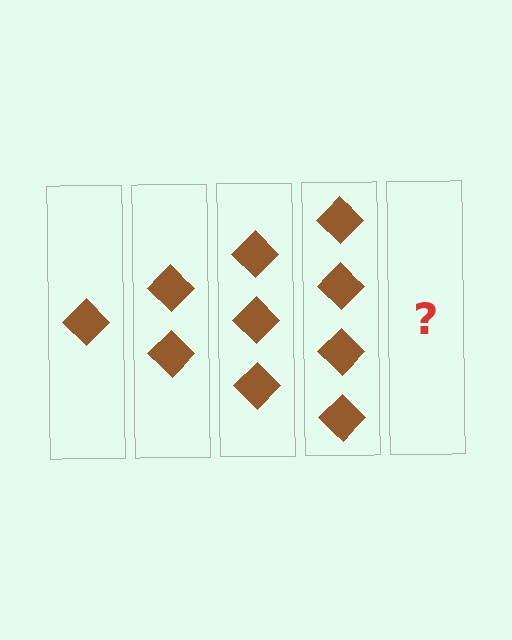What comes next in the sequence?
The next element should be 5 diamonds.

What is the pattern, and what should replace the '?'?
The pattern is that each step adds one more diamond. The '?' should be 5 diamonds.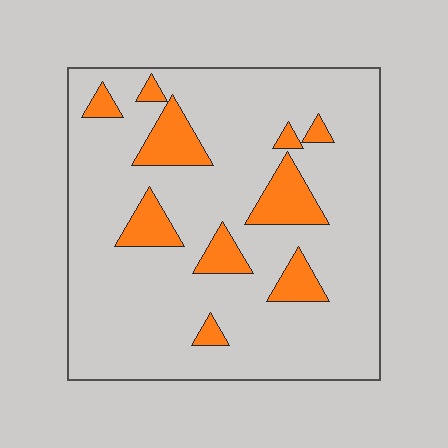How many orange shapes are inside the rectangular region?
10.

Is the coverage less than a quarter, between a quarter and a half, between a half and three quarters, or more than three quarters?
Less than a quarter.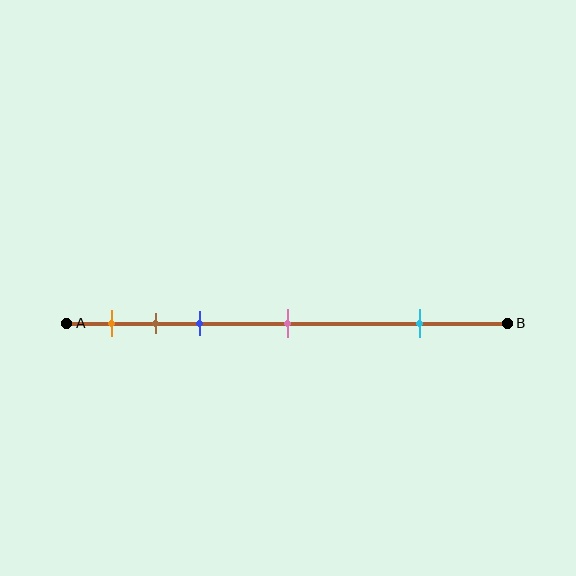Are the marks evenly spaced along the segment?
No, the marks are not evenly spaced.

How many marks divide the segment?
There are 5 marks dividing the segment.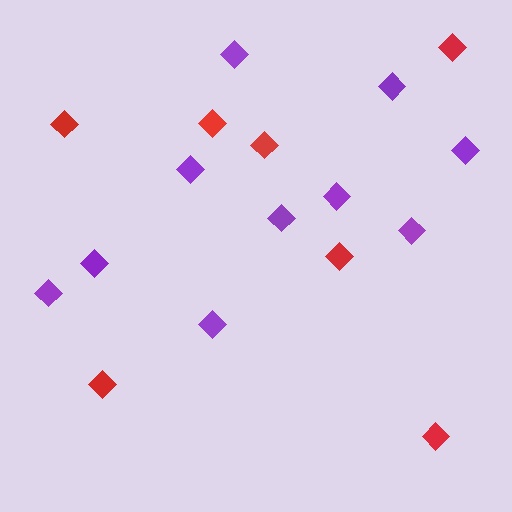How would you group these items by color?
There are 2 groups: one group of red diamonds (7) and one group of purple diamonds (10).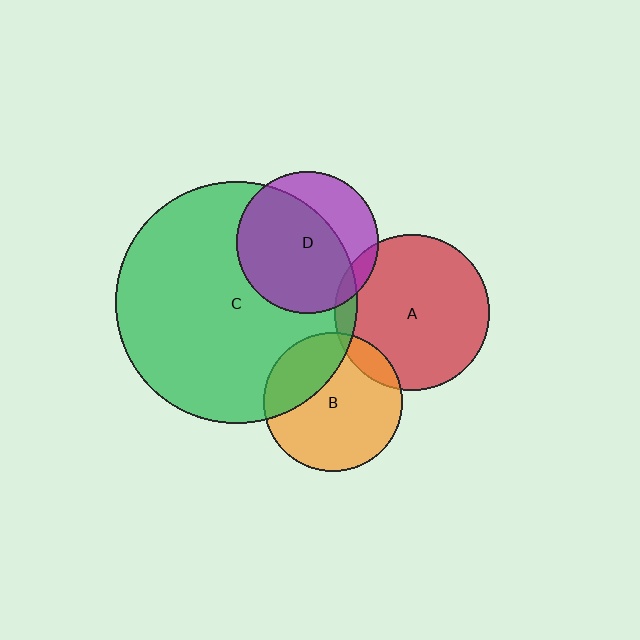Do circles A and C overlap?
Yes.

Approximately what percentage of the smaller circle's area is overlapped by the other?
Approximately 5%.